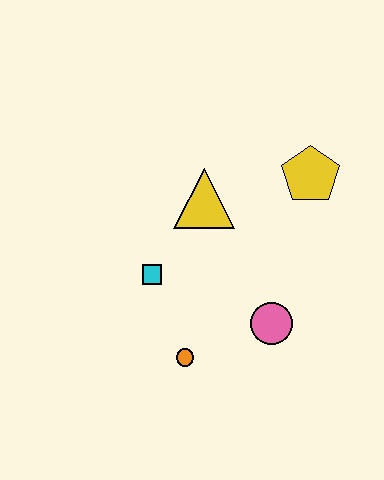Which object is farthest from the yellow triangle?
The orange circle is farthest from the yellow triangle.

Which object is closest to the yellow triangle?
The cyan square is closest to the yellow triangle.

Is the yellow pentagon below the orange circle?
No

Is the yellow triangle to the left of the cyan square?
No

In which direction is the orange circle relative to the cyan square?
The orange circle is below the cyan square.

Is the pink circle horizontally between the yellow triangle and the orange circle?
No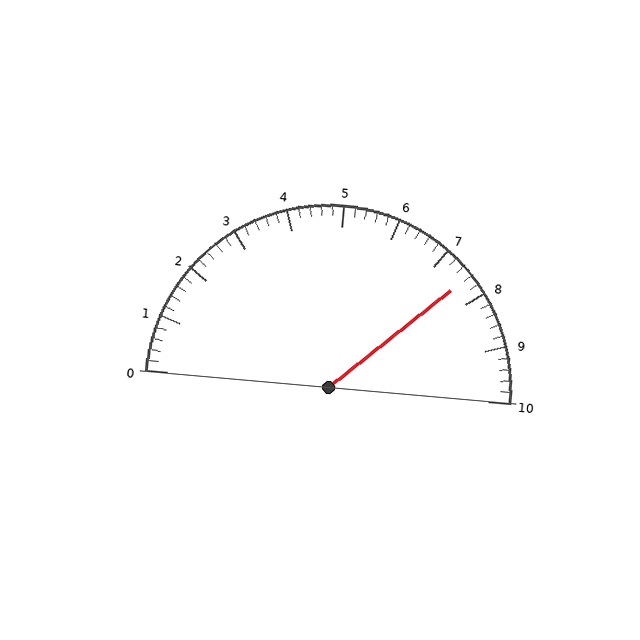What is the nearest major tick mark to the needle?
The nearest major tick mark is 8.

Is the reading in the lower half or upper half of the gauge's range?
The reading is in the upper half of the range (0 to 10).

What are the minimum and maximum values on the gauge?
The gauge ranges from 0 to 10.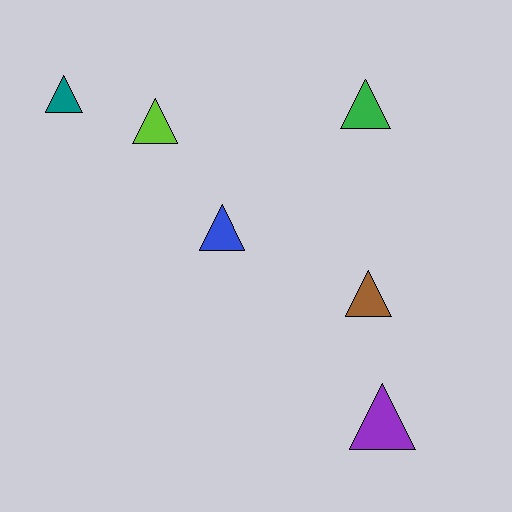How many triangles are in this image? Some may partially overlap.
There are 6 triangles.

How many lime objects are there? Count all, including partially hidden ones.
There is 1 lime object.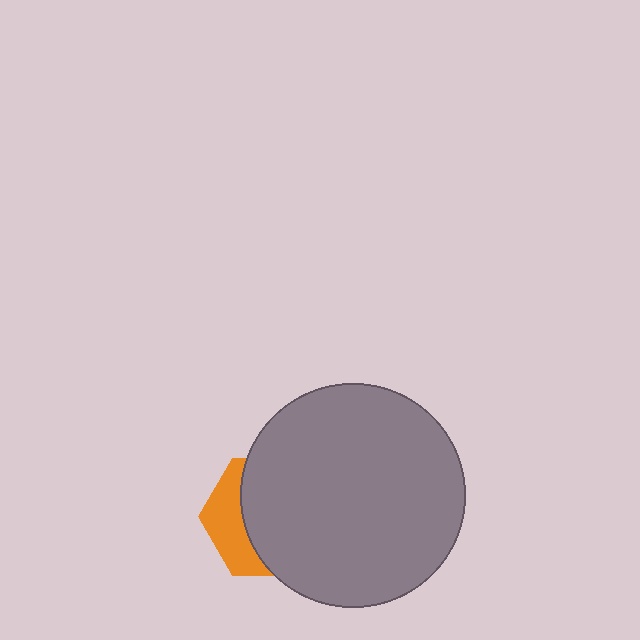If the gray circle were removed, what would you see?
You would see the complete orange hexagon.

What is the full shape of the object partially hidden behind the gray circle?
The partially hidden object is an orange hexagon.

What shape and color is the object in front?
The object in front is a gray circle.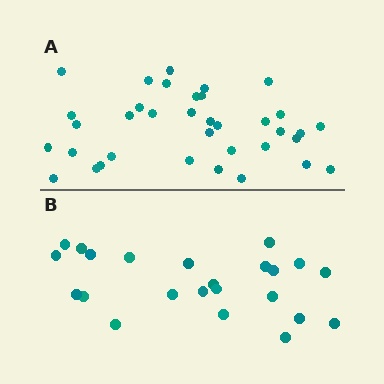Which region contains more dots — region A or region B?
Region A (the top region) has more dots.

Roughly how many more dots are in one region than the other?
Region A has approximately 15 more dots than region B.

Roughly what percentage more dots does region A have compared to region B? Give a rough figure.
About 55% more.